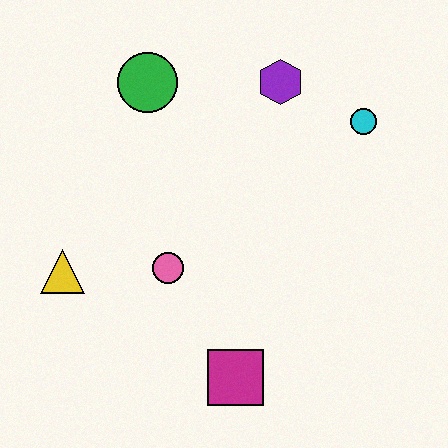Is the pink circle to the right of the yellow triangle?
Yes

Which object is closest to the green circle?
The purple hexagon is closest to the green circle.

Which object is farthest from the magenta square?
The green circle is farthest from the magenta square.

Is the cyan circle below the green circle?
Yes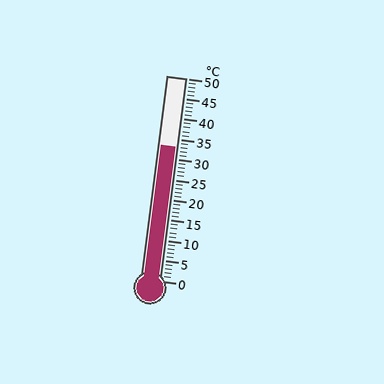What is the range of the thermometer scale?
The thermometer scale ranges from 0°C to 50°C.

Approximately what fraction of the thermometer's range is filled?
The thermometer is filled to approximately 65% of its range.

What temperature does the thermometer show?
The thermometer shows approximately 33°C.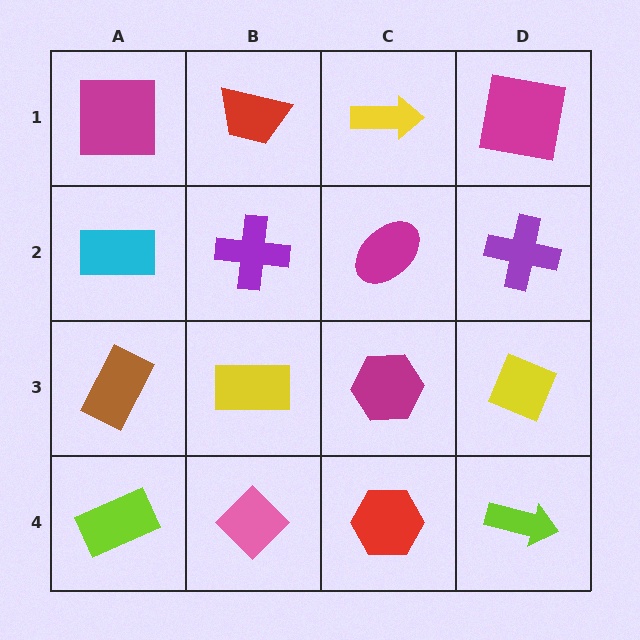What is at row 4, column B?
A pink diamond.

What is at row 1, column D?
A magenta square.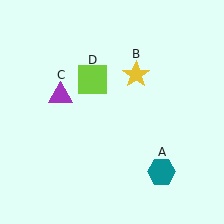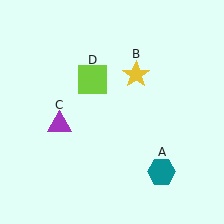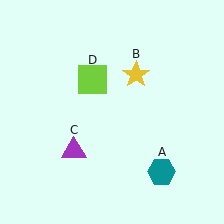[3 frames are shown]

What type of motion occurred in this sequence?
The purple triangle (object C) rotated counterclockwise around the center of the scene.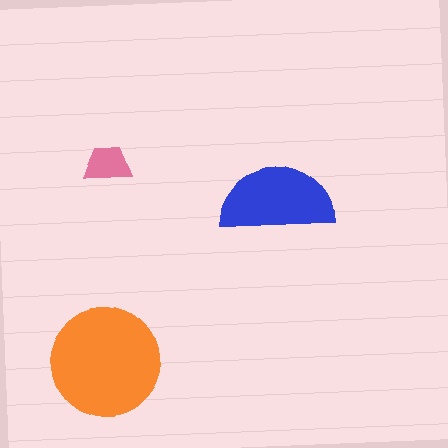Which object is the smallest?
The pink trapezoid.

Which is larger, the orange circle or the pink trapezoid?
The orange circle.